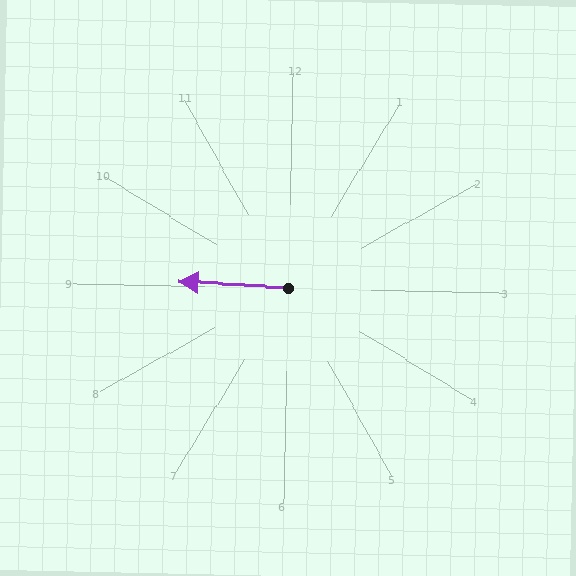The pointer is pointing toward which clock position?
Roughly 9 o'clock.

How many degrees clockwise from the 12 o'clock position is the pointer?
Approximately 273 degrees.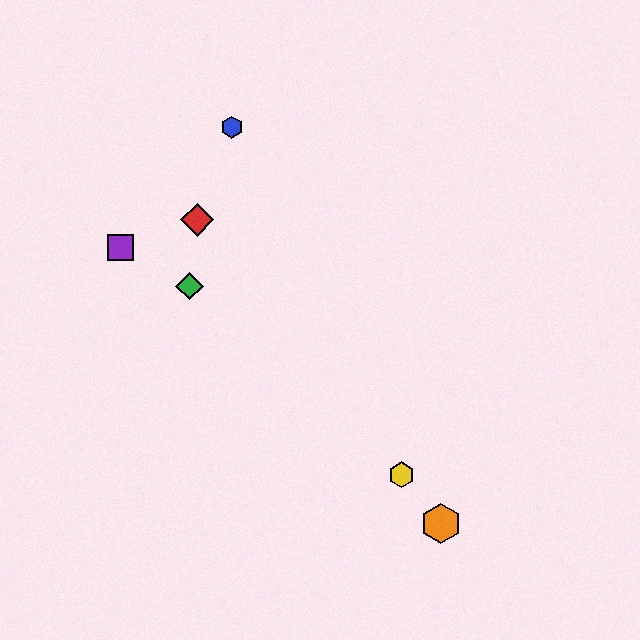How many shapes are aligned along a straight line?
3 shapes (the red diamond, the yellow hexagon, the orange hexagon) are aligned along a straight line.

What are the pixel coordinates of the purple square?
The purple square is at (121, 247).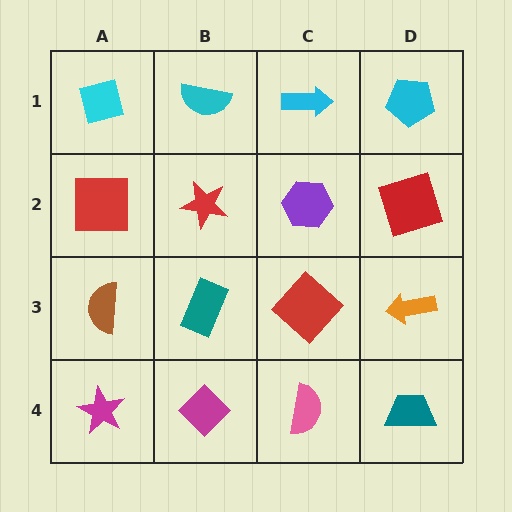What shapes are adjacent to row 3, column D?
A red square (row 2, column D), a teal trapezoid (row 4, column D), a red diamond (row 3, column C).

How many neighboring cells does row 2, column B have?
4.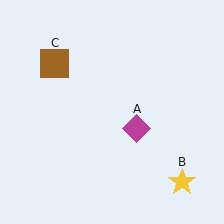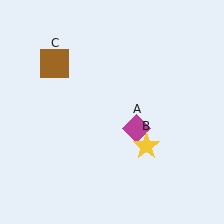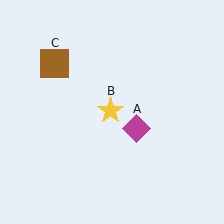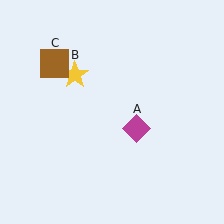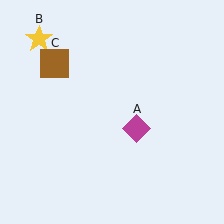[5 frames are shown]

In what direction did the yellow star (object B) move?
The yellow star (object B) moved up and to the left.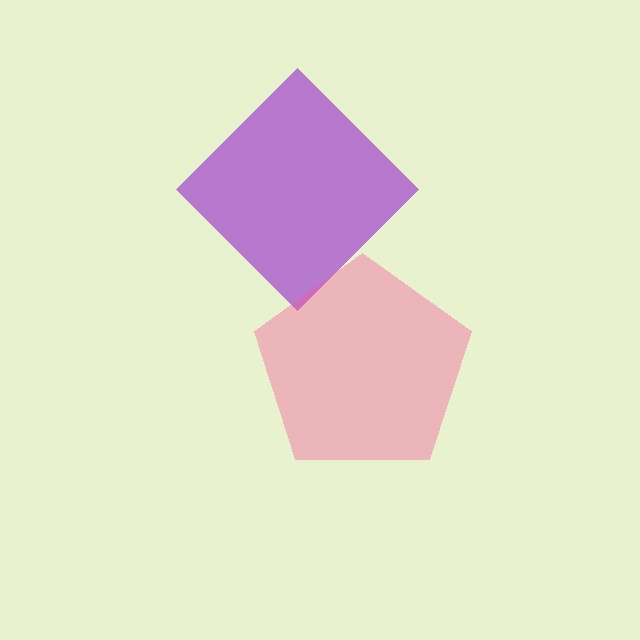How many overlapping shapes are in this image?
There are 2 overlapping shapes in the image.